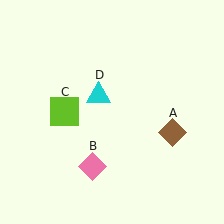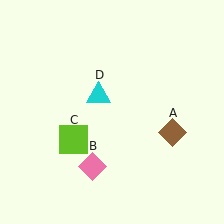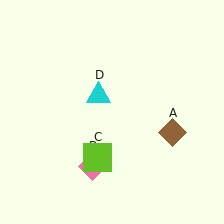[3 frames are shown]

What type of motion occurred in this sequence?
The lime square (object C) rotated counterclockwise around the center of the scene.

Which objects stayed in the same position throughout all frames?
Brown diamond (object A) and pink diamond (object B) and cyan triangle (object D) remained stationary.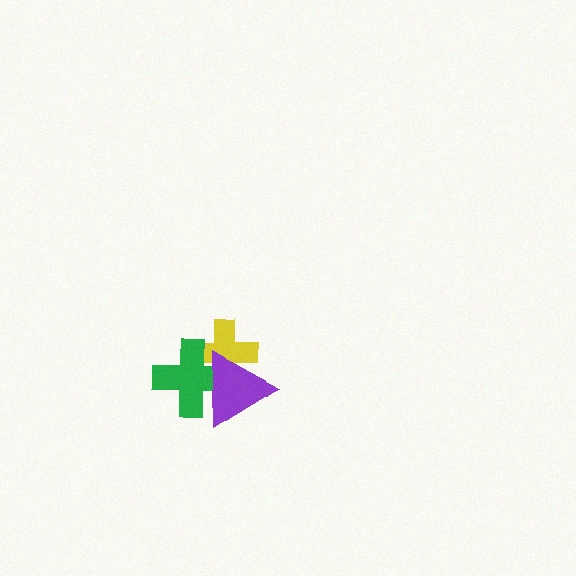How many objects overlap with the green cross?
2 objects overlap with the green cross.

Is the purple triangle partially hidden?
No, no other shape covers it.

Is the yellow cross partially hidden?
Yes, it is partially covered by another shape.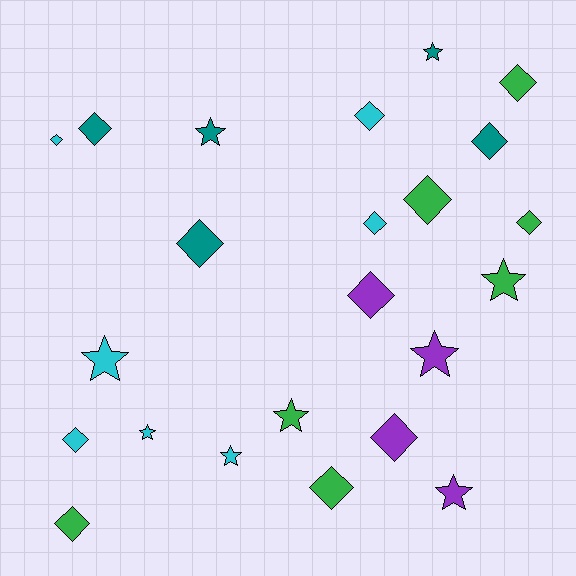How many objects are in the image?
There are 23 objects.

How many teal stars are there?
There are 2 teal stars.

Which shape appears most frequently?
Diamond, with 14 objects.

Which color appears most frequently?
Green, with 7 objects.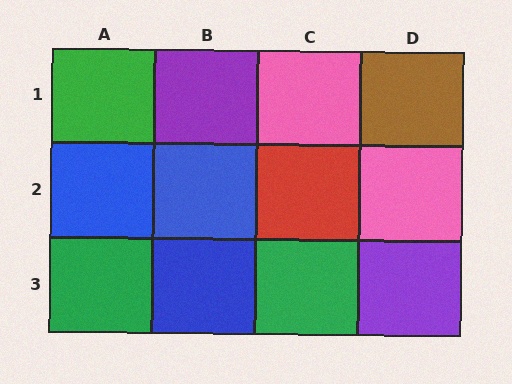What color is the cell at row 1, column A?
Green.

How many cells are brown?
1 cell is brown.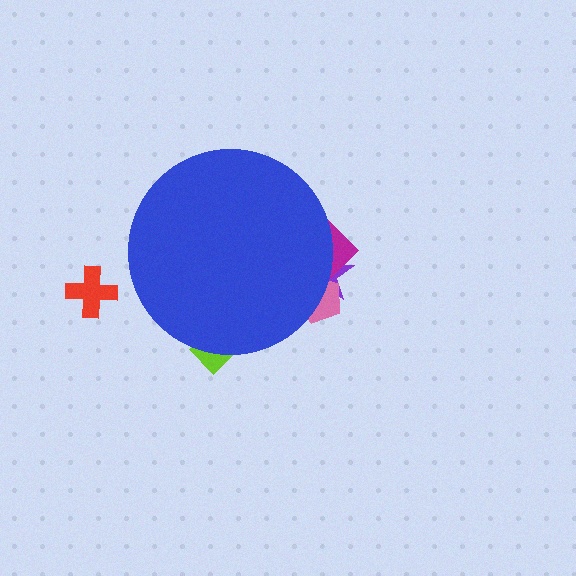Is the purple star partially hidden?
Yes, the purple star is partially hidden behind the blue circle.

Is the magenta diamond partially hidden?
Yes, the magenta diamond is partially hidden behind the blue circle.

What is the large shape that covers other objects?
A blue circle.